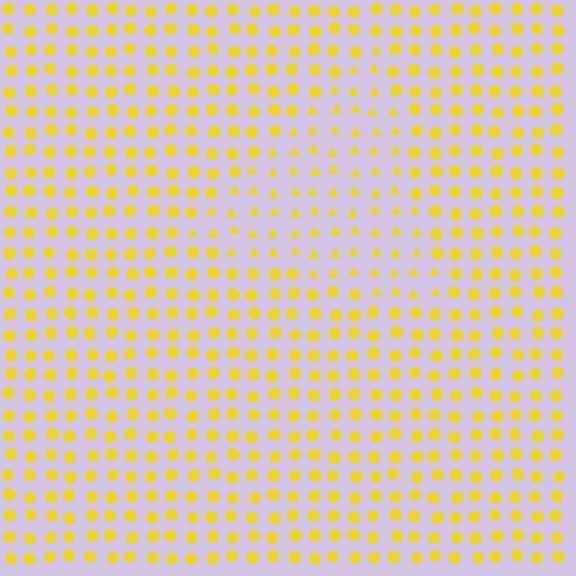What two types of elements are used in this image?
The image uses triangles inside the triangle region and circles outside it.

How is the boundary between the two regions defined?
The boundary is defined by a change in element shape: triangles inside vs. circles outside. All elements share the same color and spacing.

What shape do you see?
I see a triangle.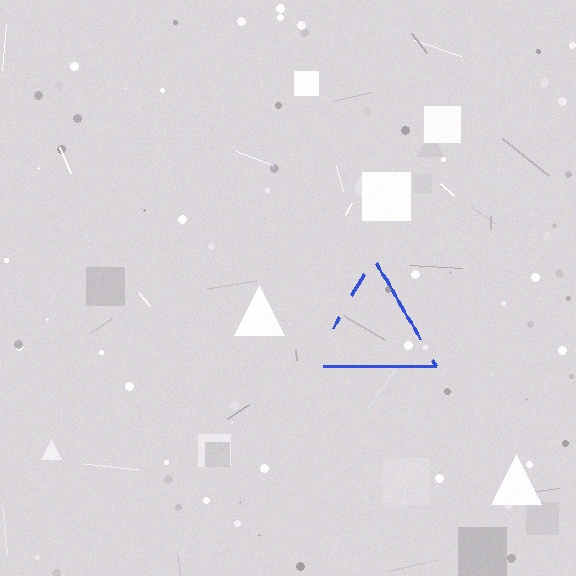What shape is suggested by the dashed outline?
The dashed outline suggests a triangle.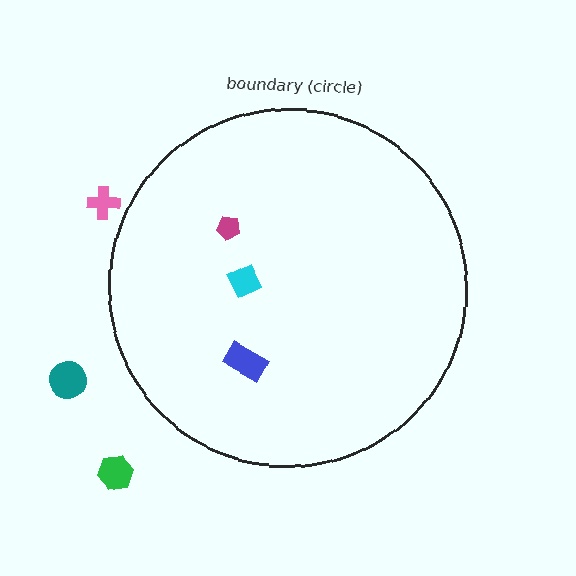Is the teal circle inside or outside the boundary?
Outside.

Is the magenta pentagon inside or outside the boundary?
Inside.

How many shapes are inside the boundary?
3 inside, 3 outside.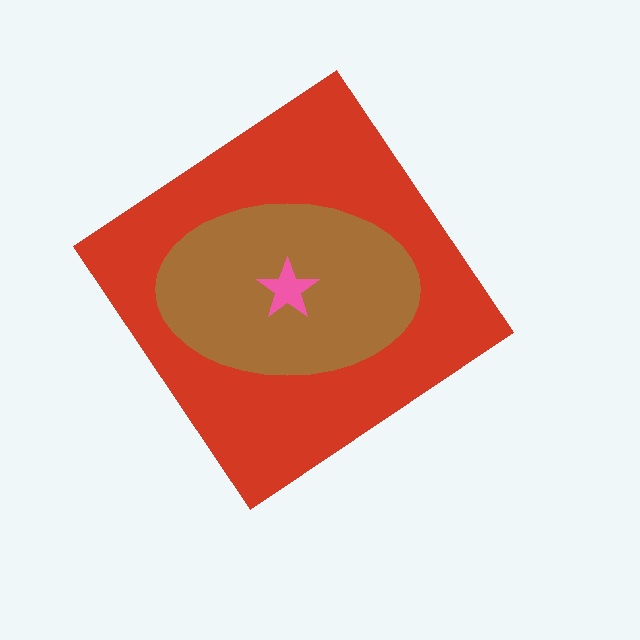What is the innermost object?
The pink star.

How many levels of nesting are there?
3.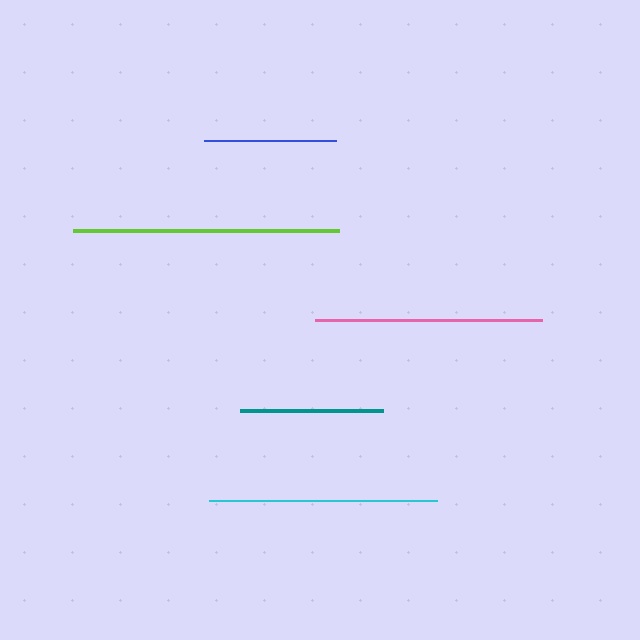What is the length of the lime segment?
The lime segment is approximately 266 pixels long.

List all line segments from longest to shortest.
From longest to shortest: lime, cyan, pink, teal, blue.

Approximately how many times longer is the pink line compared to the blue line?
The pink line is approximately 1.7 times the length of the blue line.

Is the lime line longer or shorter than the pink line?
The lime line is longer than the pink line.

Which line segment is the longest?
The lime line is the longest at approximately 266 pixels.